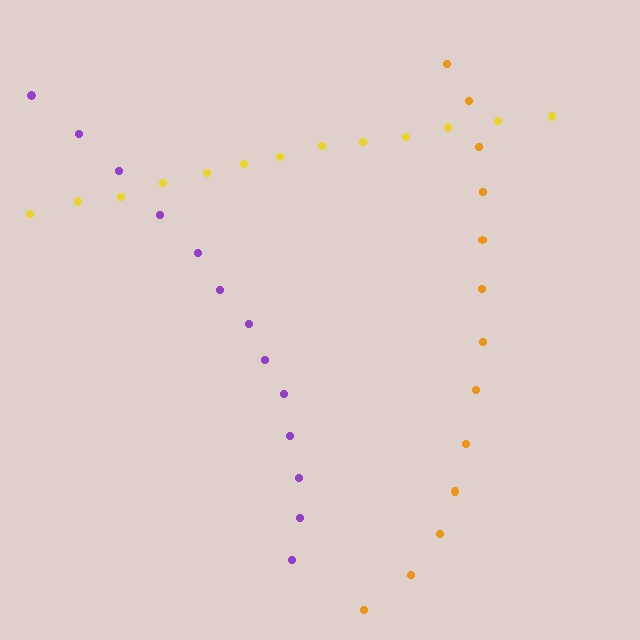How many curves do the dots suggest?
There are 3 distinct paths.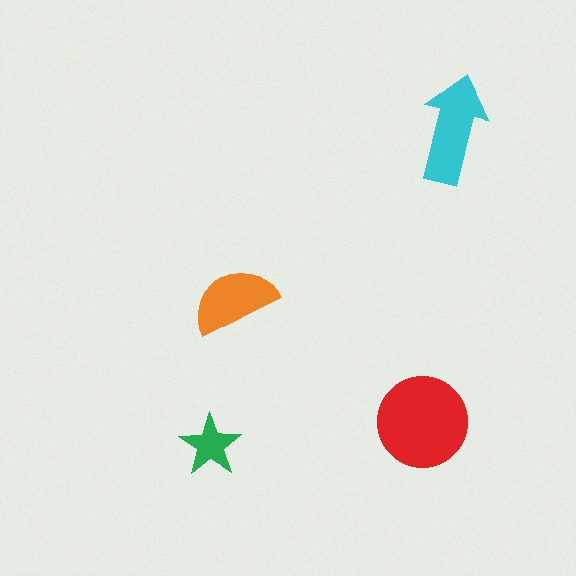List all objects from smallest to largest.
The green star, the orange semicircle, the cyan arrow, the red circle.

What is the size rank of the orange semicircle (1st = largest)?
3rd.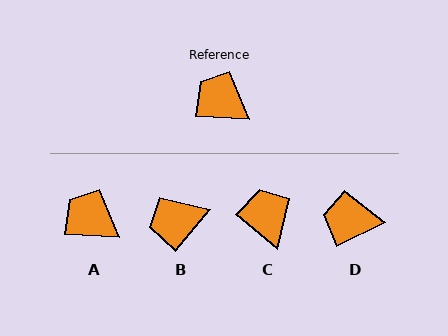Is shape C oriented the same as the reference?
No, it is off by about 36 degrees.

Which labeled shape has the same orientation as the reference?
A.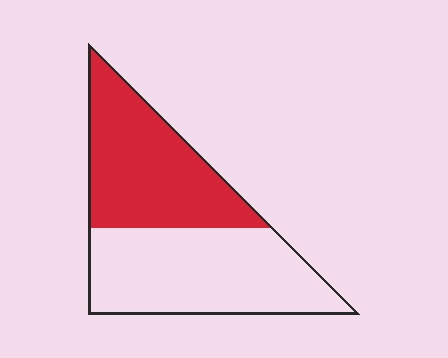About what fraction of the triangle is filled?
About one half (1/2).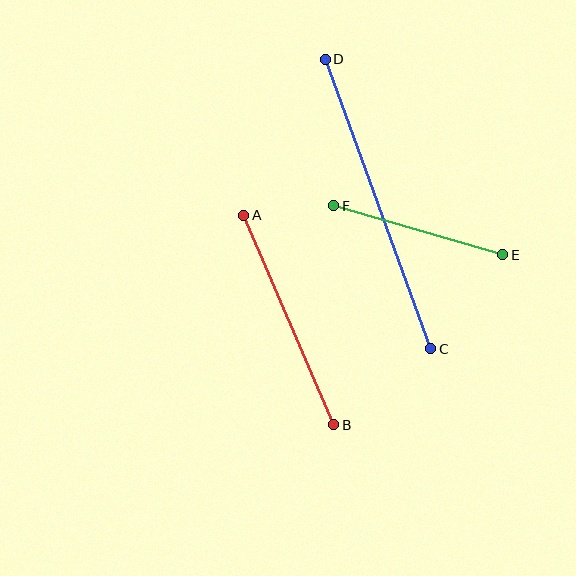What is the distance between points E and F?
The distance is approximately 176 pixels.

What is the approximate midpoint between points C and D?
The midpoint is at approximately (378, 204) pixels.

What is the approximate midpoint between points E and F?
The midpoint is at approximately (418, 230) pixels.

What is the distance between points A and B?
The distance is approximately 228 pixels.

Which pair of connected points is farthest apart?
Points C and D are farthest apart.